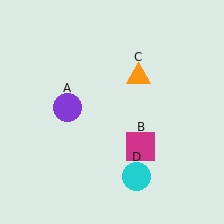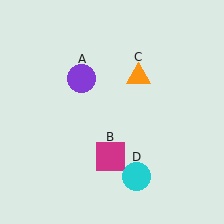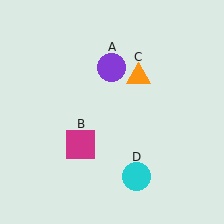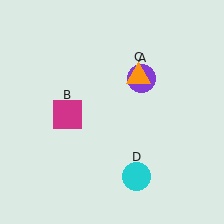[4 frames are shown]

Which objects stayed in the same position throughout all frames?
Orange triangle (object C) and cyan circle (object D) remained stationary.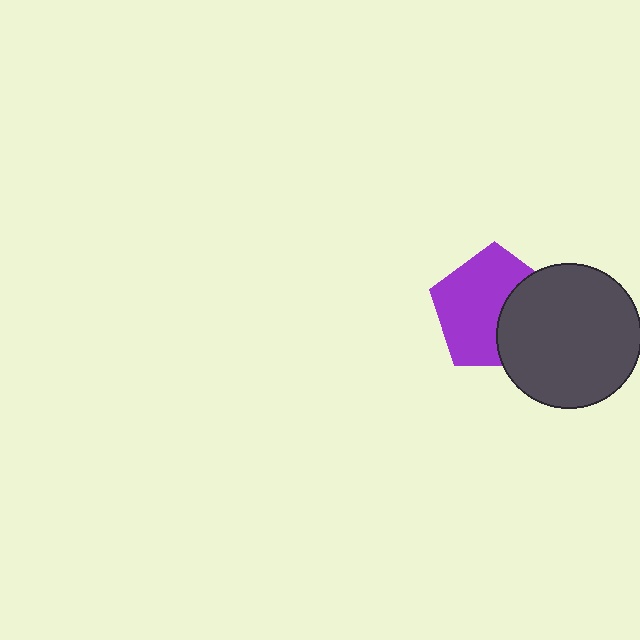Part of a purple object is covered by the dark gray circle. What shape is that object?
It is a pentagon.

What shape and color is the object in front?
The object in front is a dark gray circle.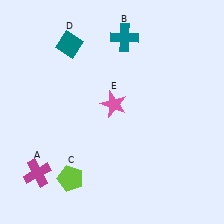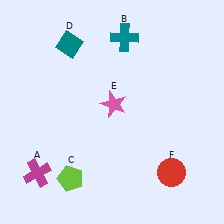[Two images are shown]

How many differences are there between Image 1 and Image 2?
There is 1 difference between the two images.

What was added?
A red circle (F) was added in Image 2.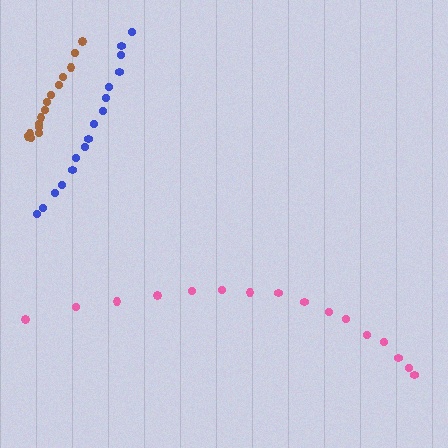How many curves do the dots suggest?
There are 3 distinct paths.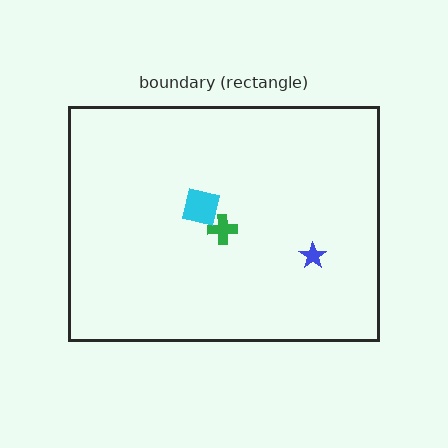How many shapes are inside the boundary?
3 inside, 0 outside.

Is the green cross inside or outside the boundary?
Inside.